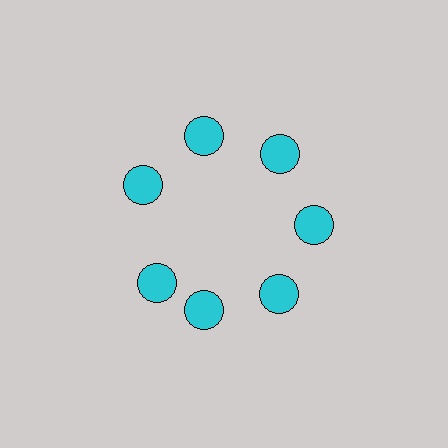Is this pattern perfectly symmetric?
No. The 7 cyan circles are arranged in a ring, but one element near the 8 o'clock position is rotated out of alignment along the ring, breaking the 7-fold rotational symmetry.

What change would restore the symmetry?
The symmetry would be restored by rotating it back into even spacing with its neighbors so that all 7 circles sit at equal angles and equal distance from the center.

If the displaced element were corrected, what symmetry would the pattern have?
It would have 7-fold rotational symmetry — the pattern would map onto itself every 51 degrees.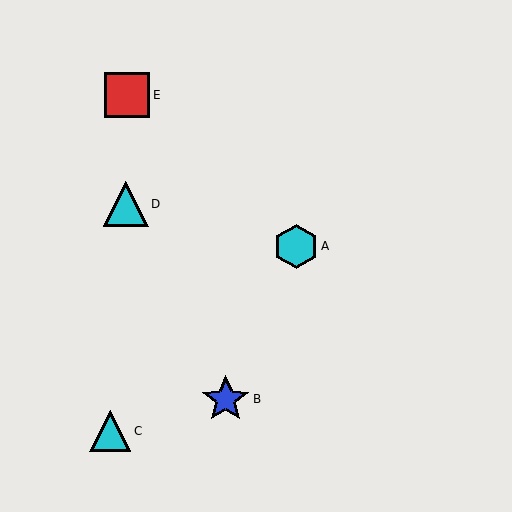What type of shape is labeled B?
Shape B is a blue star.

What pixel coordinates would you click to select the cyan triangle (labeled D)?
Click at (126, 204) to select the cyan triangle D.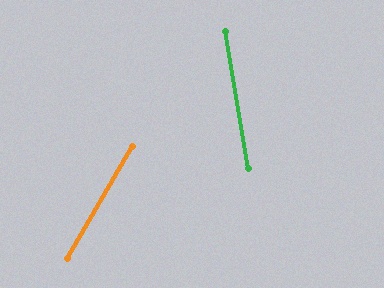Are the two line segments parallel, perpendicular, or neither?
Neither parallel nor perpendicular — they differ by about 40°.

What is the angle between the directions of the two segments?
Approximately 40 degrees.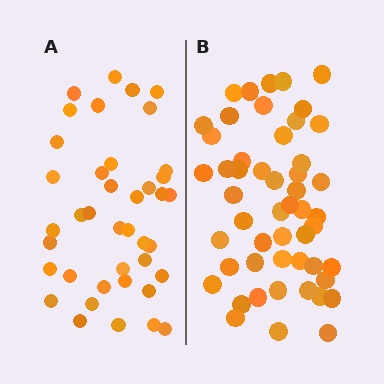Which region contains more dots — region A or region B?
Region B (the right region) has more dots.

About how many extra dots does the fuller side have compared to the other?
Region B has roughly 12 or so more dots than region A.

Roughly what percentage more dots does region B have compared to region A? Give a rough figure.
About 30% more.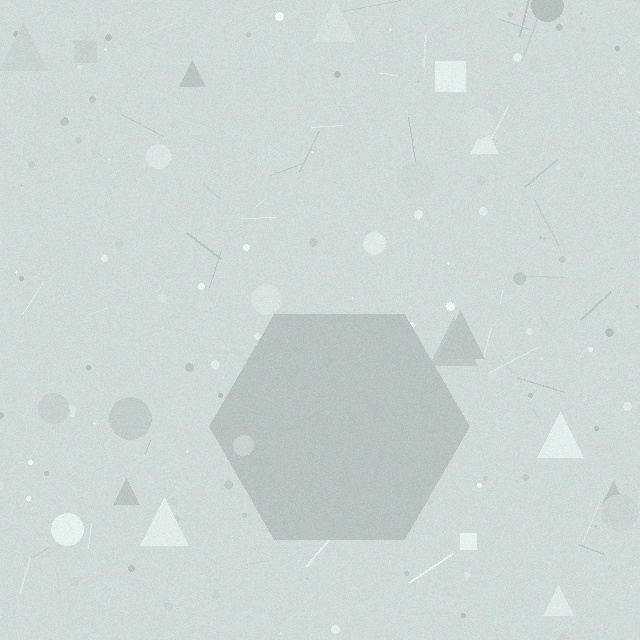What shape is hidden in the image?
A hexagon is hidden in the image.